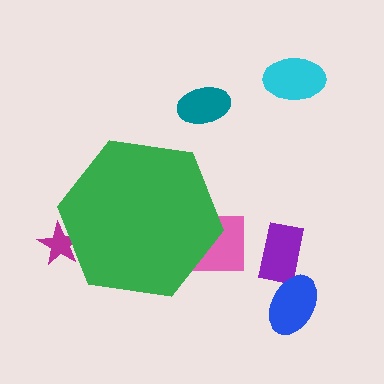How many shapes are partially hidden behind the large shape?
2 shapes are partially hidden.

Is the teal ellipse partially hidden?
No, the teal ellipse is fully visible.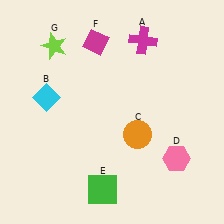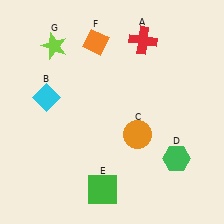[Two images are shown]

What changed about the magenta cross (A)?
In Image 1, A is magenta. In Image 2, it changed to red.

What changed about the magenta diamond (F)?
In Image 1, F is magenta. In Image 2, it changed to orange.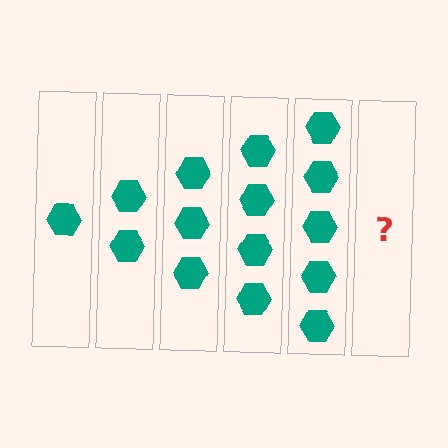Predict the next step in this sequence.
The next step is 6 hexagons.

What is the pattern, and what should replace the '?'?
The pattern is that each step adds one more hexagon. The '?' should be 6 hexagons.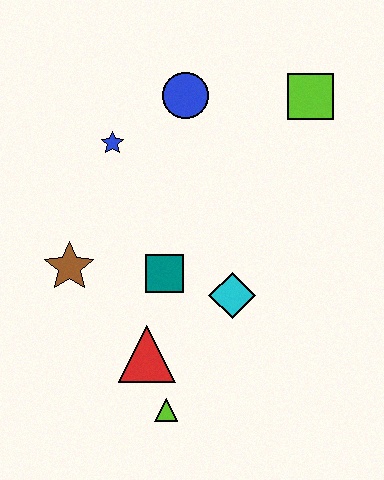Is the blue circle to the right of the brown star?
Yes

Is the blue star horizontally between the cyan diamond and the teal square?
No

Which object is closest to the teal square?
The cyan diamond is closest to the teal square.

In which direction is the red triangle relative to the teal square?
The red triangle is below the teal square.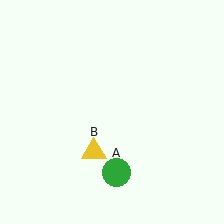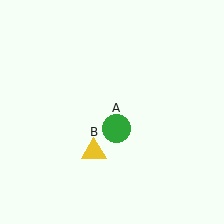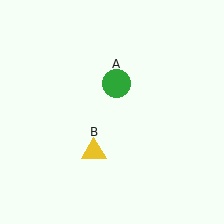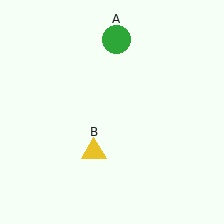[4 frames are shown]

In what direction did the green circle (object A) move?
The green circle (object A) moved up.